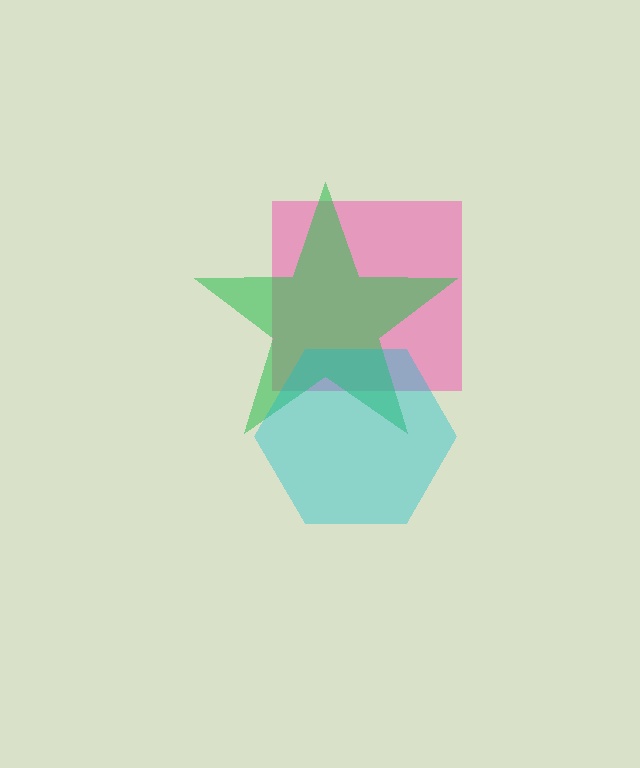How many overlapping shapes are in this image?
There are 3 overlapping shapes in the image.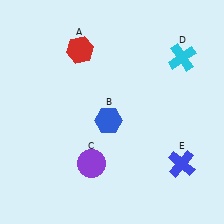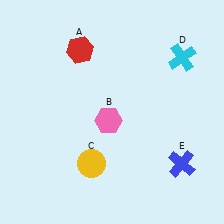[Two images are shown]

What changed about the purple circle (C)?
In Image 1, C is purple. In Image 2, it changed to yellow.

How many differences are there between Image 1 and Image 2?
There are 2 differences between the two images.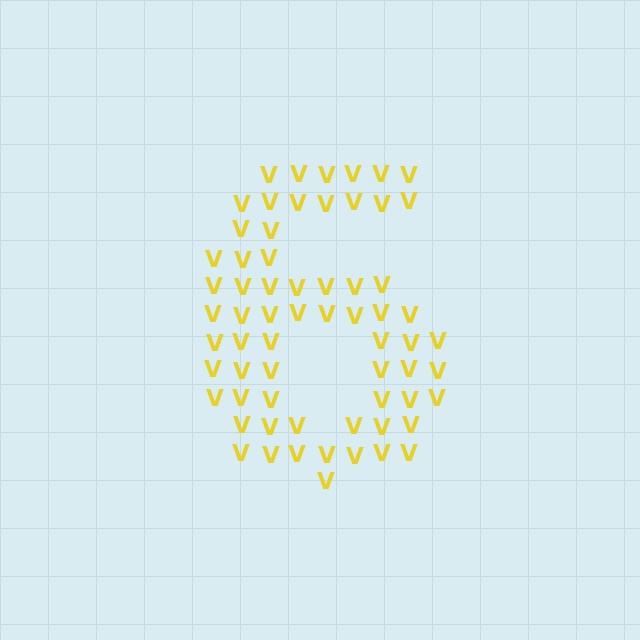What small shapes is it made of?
It is made of small letter V's.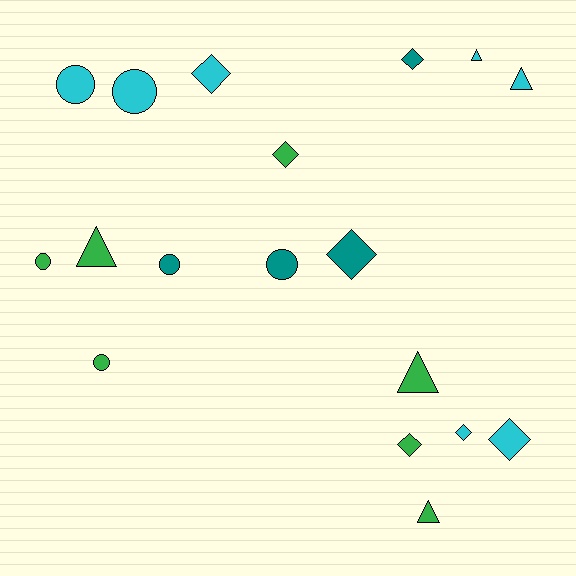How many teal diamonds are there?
There are 2 teal diamonds.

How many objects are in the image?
There are 18 objects.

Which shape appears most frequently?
Diamond, with 7 objects.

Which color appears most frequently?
Green, with 7 objects.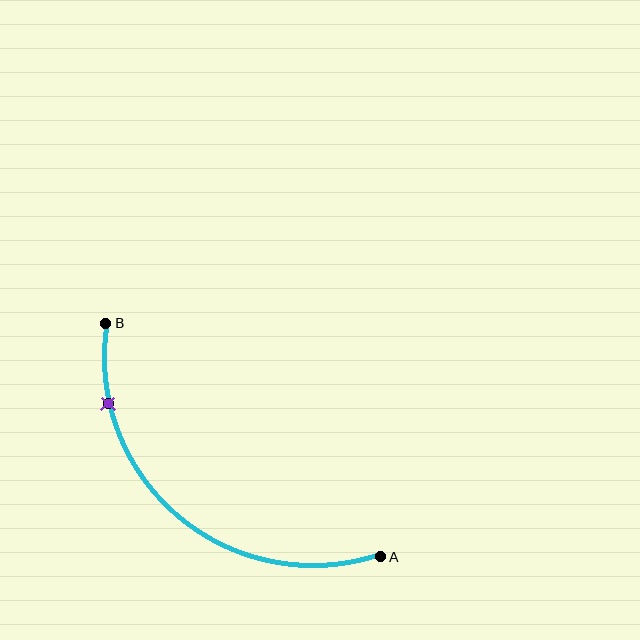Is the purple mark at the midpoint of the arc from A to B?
No. The purple mark lies on the arc but is closer to endpoint B. The arc midpoint would be at the point on the curve equidistant along the arc from both A and B.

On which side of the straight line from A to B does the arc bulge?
The arc bulges below and to the left of the straight line connecting A and B.